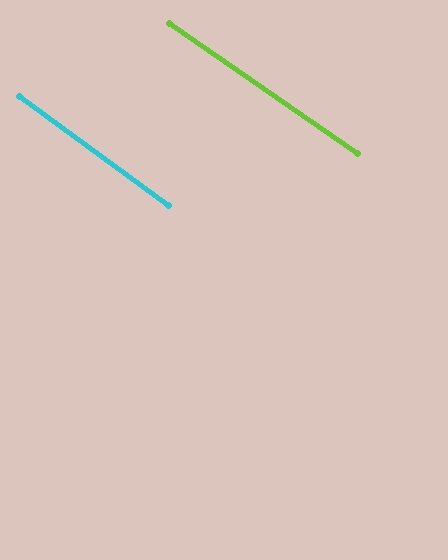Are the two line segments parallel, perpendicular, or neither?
Parallel — their directions differ by only 1.3°.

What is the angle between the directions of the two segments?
Approximately 1 degree.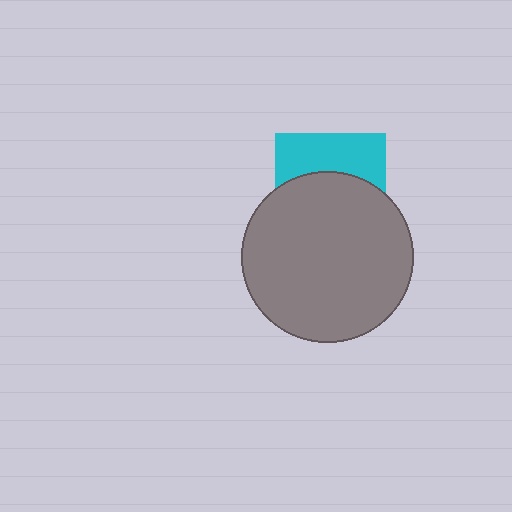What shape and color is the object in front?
The object in front is a gray circle.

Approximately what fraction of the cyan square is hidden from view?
Roughly 60% of the cyan square is hidden behind the gray circle.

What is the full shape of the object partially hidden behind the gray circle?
The partially hidden object is a cyan square.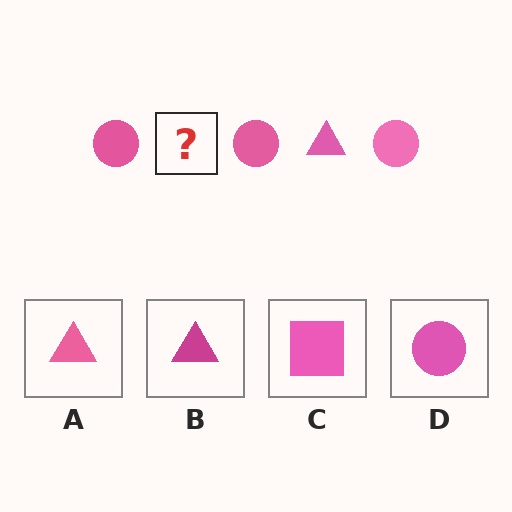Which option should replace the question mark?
Option A.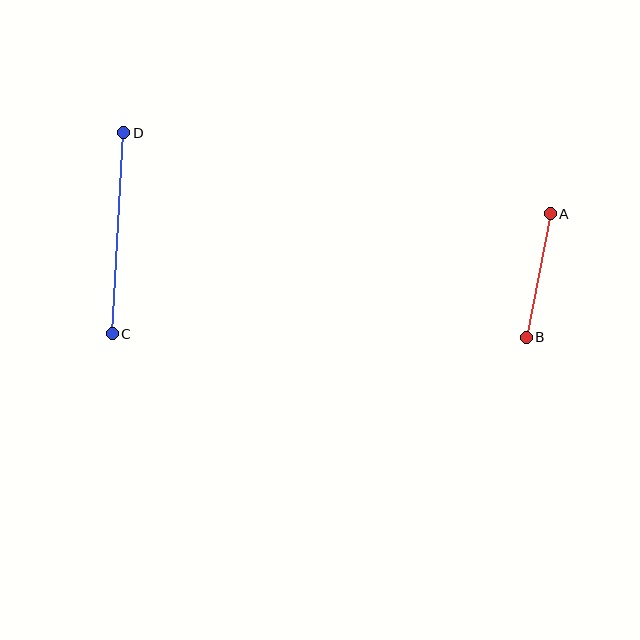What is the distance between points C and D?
The distance is approximately 201 pixels.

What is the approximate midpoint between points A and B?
The midpoint is at approximately (538, 276) pixels.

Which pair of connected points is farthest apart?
Points C and D are farthest apart.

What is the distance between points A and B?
The distance is approximately 126 pixels.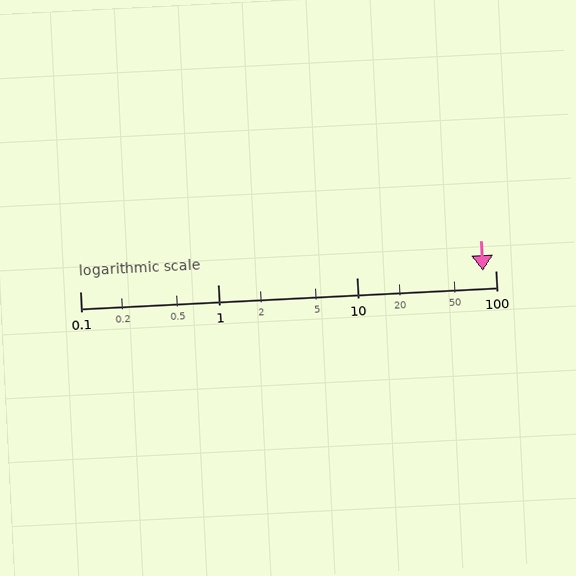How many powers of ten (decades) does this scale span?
The scale spans 3 decades, from 0.1 to 100.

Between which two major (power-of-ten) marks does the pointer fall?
The pointer is between 10 and 100.